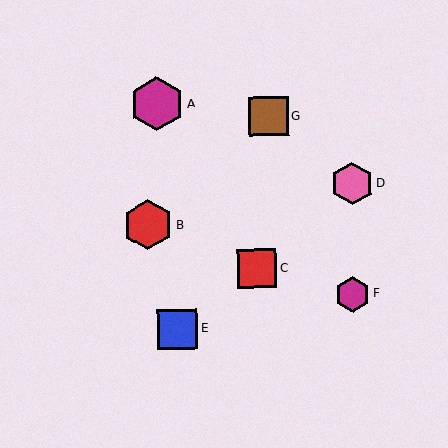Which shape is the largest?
The magenta hexagon (labeled A) is the largest.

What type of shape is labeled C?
Shape C is a red square.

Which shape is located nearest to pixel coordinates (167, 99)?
The magenta hexagon (labeled A) at (157, 104) is nearest to that location.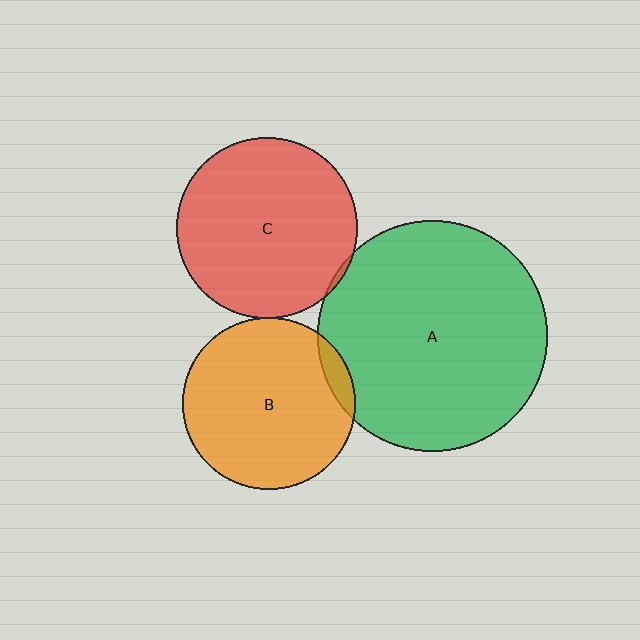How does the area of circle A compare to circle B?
Approximately 1.8 times.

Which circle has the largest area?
Circle A (green).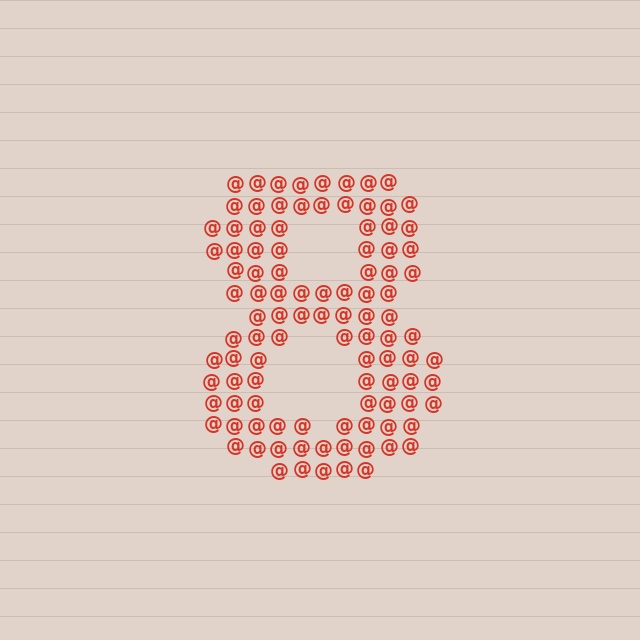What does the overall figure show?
The overall figure shows the digit 8.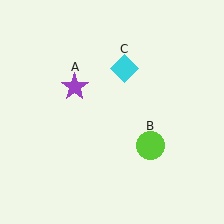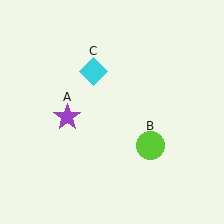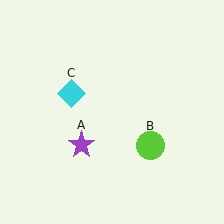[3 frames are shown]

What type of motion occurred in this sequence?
The purple star (object A), cyan diamond (object C) rotated counterclockwise around the center of the scene.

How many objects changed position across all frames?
2 objects changed position: purple star (object A), cyan diamond (object C).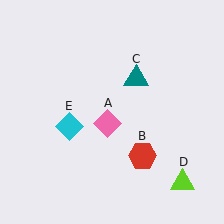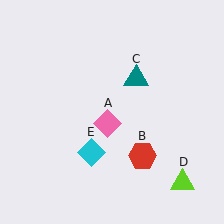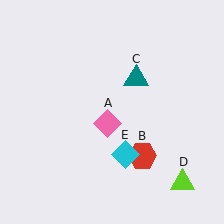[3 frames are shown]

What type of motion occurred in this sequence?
The cyan diamond (object E) rotated counterclockwise around the center of the scene.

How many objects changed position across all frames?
1 object changed position: cyan diamond (object E).